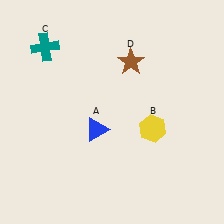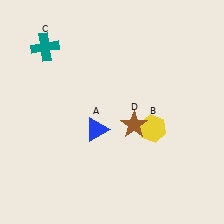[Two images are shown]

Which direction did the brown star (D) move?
The brown star (D) moved down.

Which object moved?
The brown star (D) moved down.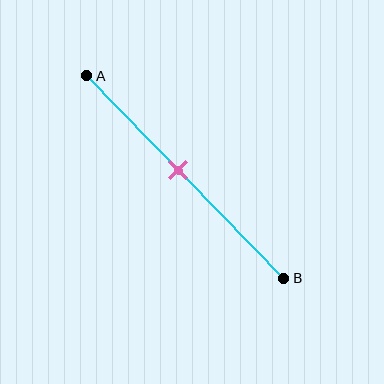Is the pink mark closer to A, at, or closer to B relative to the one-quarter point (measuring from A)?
The pink mark is closer to point B than the one-quarter point of segment AB.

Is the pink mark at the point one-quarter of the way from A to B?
No, the mark is at about 45% from A, not at the 25% one-quarter point.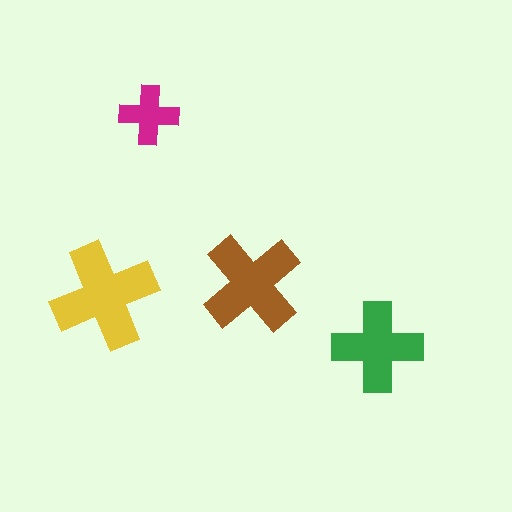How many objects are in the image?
There are 4 objects in the image.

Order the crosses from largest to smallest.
the yellow one, the brown one, the green one, the magenta one.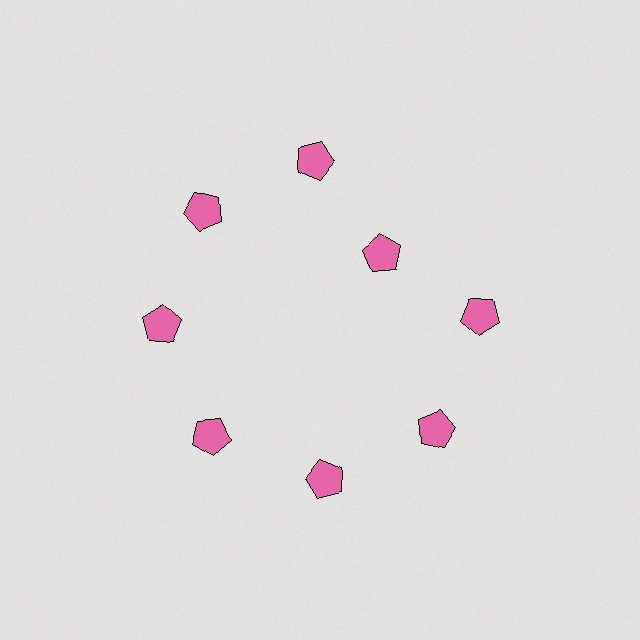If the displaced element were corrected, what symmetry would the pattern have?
It would have 8-fold rotational symmetry — the pattern would map onto itself every 45 degrees.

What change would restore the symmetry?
The symmetry would be restored by moving it outward, back onto the ring so that all 8 pentagons sit at equal angles and equal distance from the center.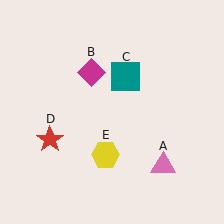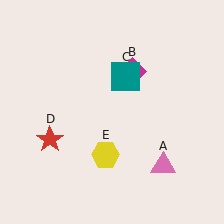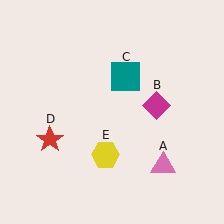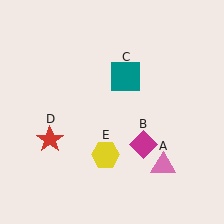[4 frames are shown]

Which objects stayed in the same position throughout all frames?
Pink triangle (object A) and teal square (object C) and red star (object D) and yellow hexagon (object E) remained stationary.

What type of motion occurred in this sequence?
The magenta diamond (object B) rotated clockwise around the center of the scene.